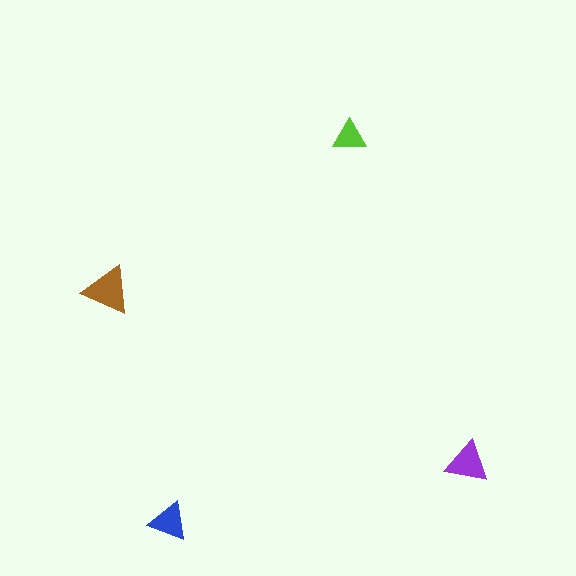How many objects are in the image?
There are 4 objects in the image.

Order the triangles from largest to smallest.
the brown one, the purple one, the blue one, the lime one.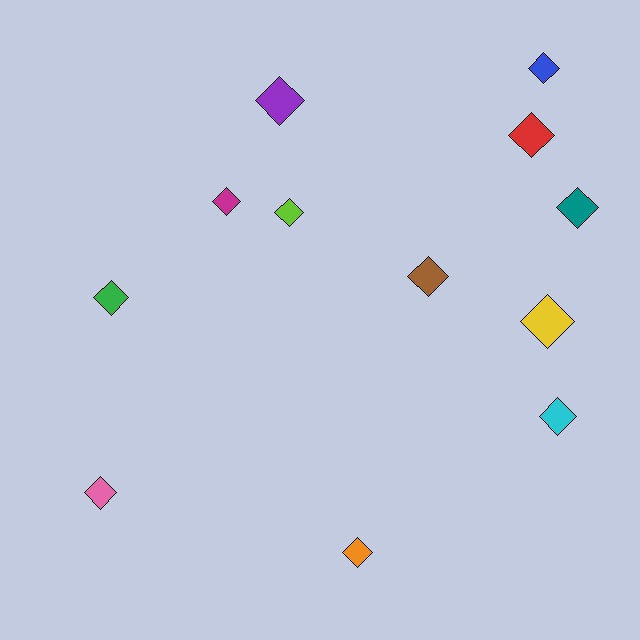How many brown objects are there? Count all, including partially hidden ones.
There is 1 brown object.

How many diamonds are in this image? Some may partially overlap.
There are 12 diamonds.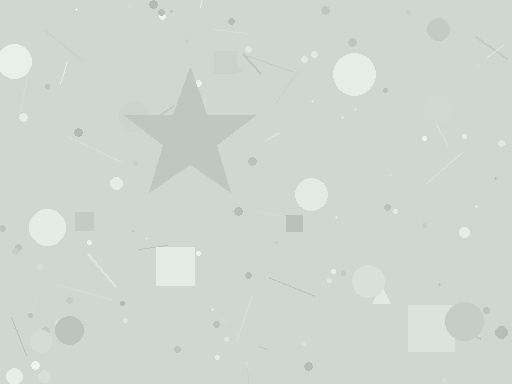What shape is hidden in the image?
A star is hidden in the image.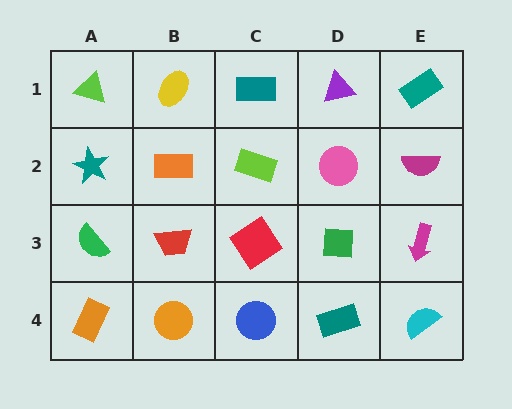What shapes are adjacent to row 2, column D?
A purple triangle (row 1, column D), a green square (row 3, column D), a lime rectangle (row 2, column C), a magenta semicircle (row 2, column E).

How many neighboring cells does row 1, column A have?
2.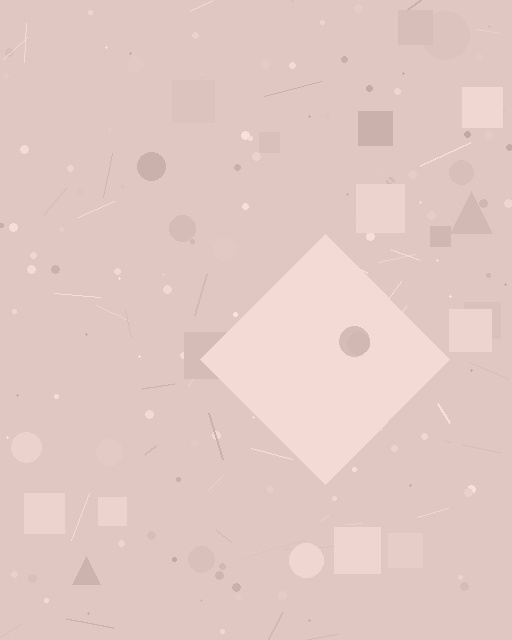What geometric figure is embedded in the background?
A diamond is embedded in the background.